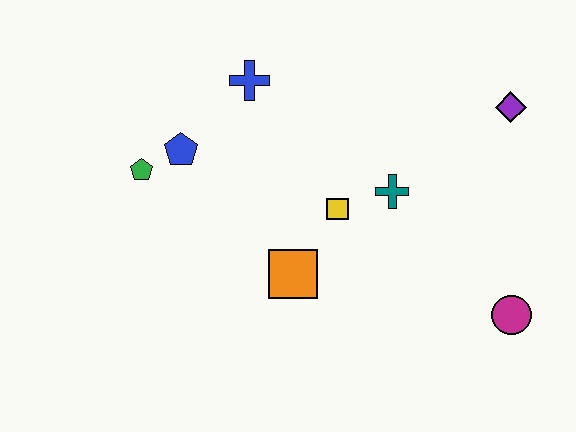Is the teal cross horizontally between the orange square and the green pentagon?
No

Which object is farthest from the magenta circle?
The green pentagon is farthest from the magenta circle.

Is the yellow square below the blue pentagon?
Yes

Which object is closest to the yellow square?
The teal cross is closest to the yellow square.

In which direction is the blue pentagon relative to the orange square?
The blue pentagon is above the orange square.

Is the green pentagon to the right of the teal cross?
No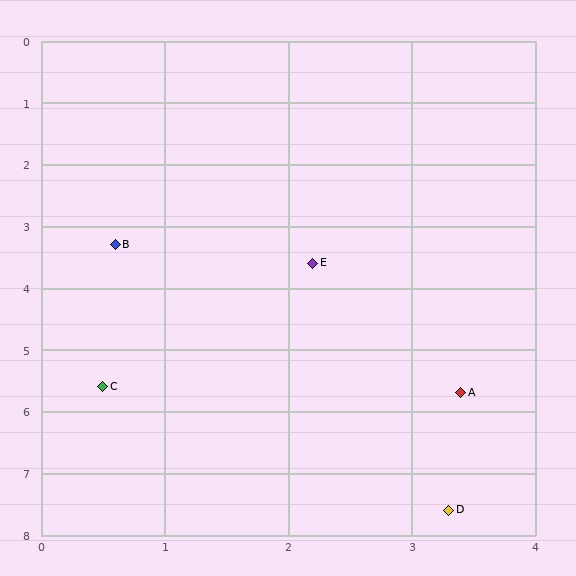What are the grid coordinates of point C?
Point C is at approximately (0.5, 5.6).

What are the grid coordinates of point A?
Point A is at approximately (3.4, 5.7).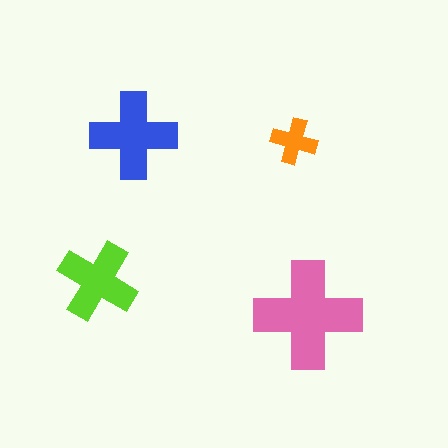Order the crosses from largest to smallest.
the pink one, the blue one, the lime one, the orange one.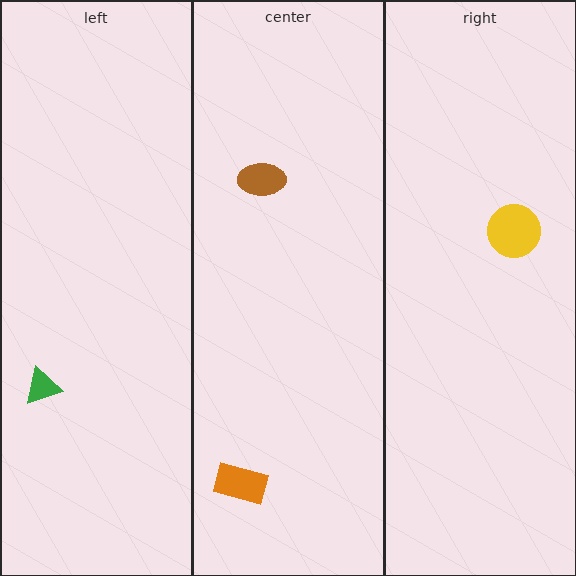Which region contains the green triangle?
The left region.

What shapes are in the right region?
The yellow circle.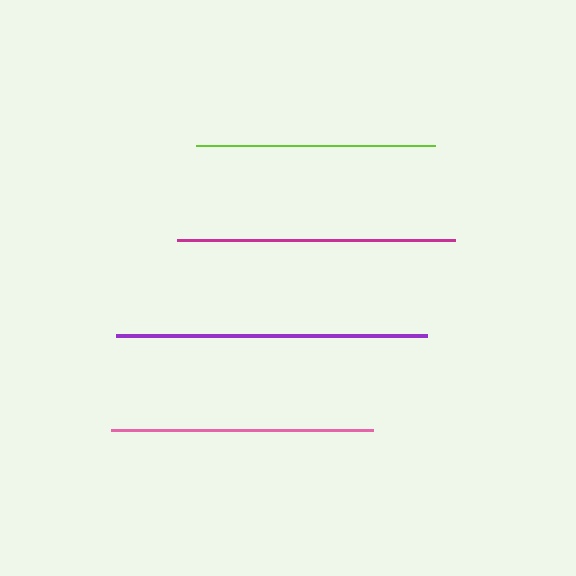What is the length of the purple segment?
The purple segment is approximately 311 pixels long.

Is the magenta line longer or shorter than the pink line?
The magenta line is longer than the pink line.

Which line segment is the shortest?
The lime line is the shortest at approximately 238 pixels.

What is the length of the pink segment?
The pink segment is approximately 261 pixels long.